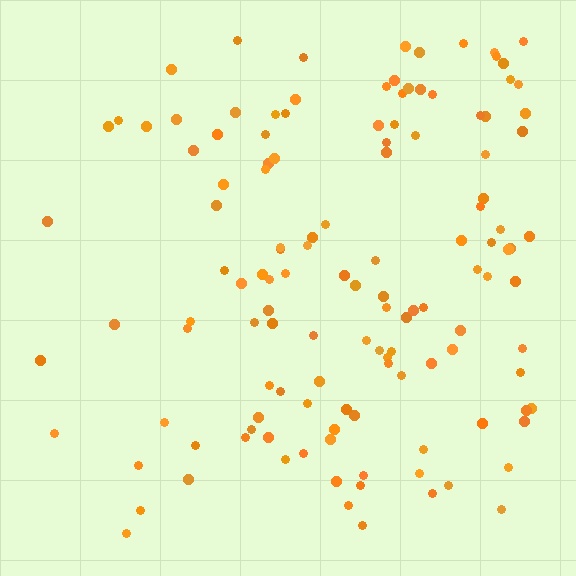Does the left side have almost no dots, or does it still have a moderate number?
Still a moderate number, just noticeably fewer than the right.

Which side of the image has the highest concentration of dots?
The right.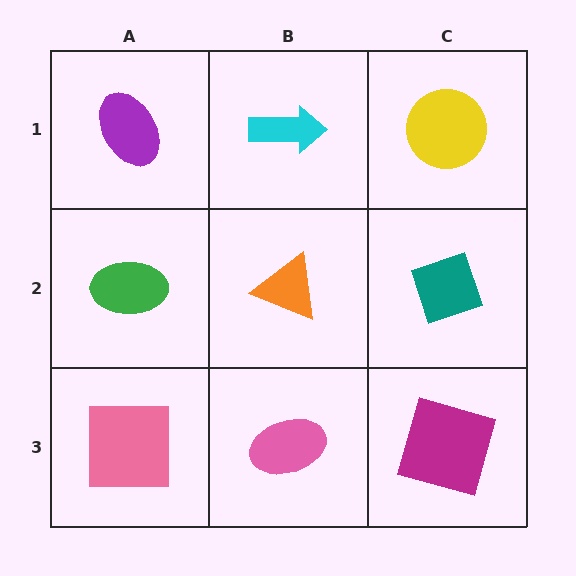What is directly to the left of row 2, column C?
An orange triangle.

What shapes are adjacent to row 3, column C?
A teal diamond (row 2, column C), a pink ellipse (row 3, column B).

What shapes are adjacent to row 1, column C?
A teal diamond (row 2, column C), a cyan arrow (row 1, column B).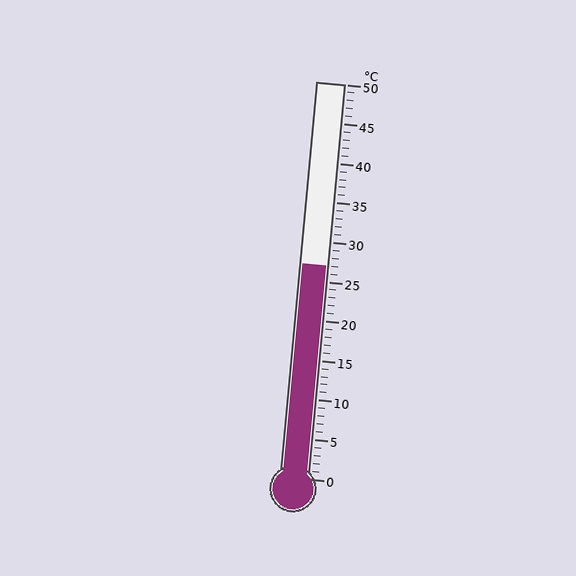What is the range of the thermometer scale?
The thermometer scale ranges from 0°C to 50°C.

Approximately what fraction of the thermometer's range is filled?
The thermometer is filled to approximately 55% of its range.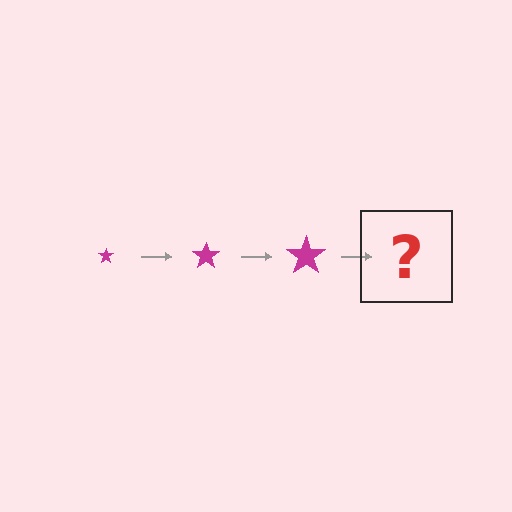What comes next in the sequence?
The next element should be a magenta star, larger than the previous one.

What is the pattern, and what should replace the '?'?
The pattern is that the star gets progressively larger each step. The '?' should be a magenta star, larger than the previous one.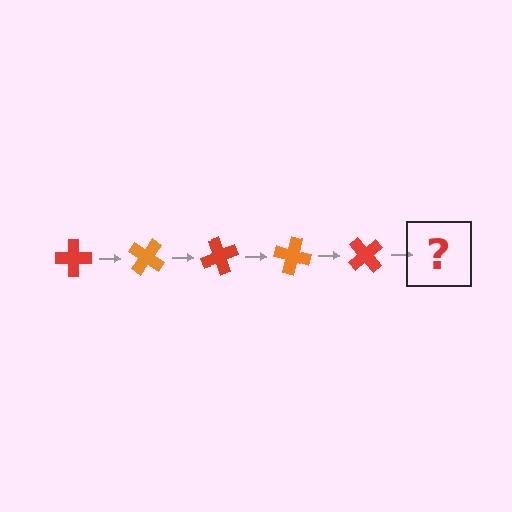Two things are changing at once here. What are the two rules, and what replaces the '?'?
The two rules are that it rotates 35 degrees each step and the color cycles through red and orange. The '?' should be an orange cross, rotated 175 degrees from the start.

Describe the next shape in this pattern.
It should be an orange cross, rotated 175 degrees from the start.